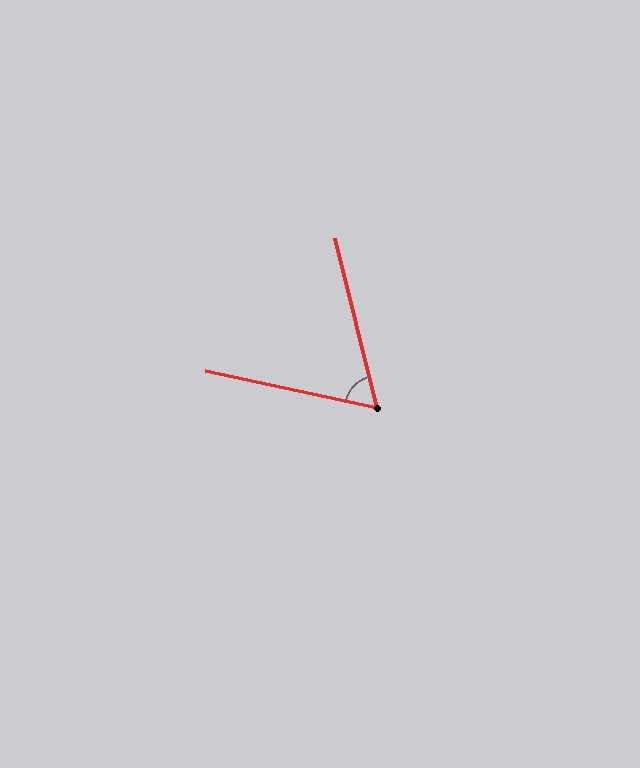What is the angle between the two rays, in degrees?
Approximately 64 degrees.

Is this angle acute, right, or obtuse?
It is acute.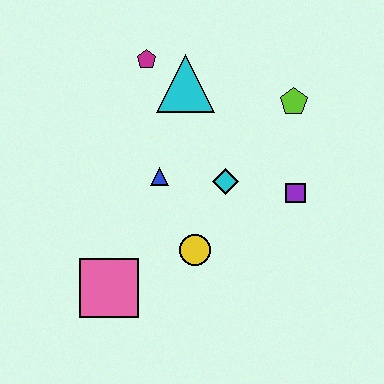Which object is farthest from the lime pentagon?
The pink square is farthest from the lime pentagon.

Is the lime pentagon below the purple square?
No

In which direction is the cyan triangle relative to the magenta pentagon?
The cyan triangle is to the right of the magenta pentagon.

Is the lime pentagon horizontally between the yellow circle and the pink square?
No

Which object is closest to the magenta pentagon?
The cyan triangle is closest to the magenta pentagon.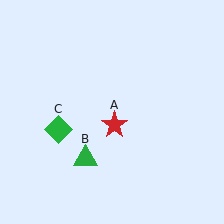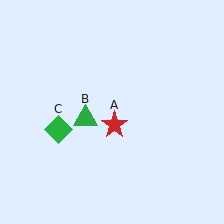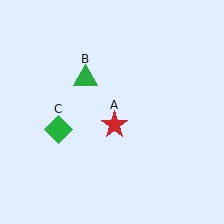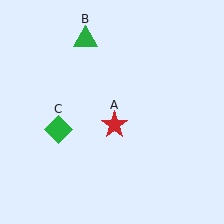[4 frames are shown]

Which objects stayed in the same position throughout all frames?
Red star (object A) and green diamond (object C) remained stationary.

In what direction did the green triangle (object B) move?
The green triangle (object B) moved up.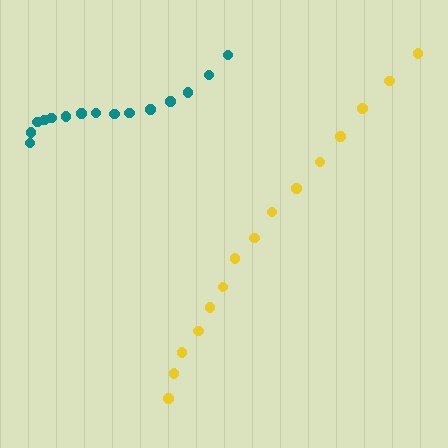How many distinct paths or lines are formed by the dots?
There are 2 distinct paths.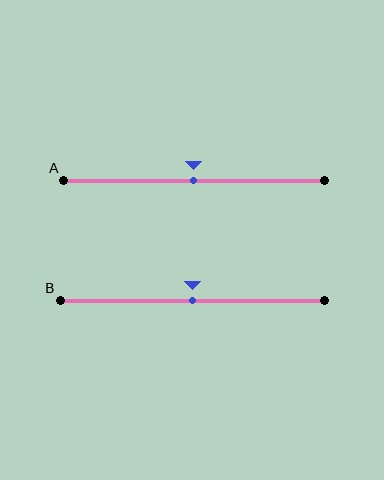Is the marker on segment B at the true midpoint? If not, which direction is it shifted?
Yes, the marker on segment B is at the true midpoint.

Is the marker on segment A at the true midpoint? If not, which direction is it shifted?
Yes, the marker on segment A is at the true midpoint.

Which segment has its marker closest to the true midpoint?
Segment A has its marker closest to the true midpoint.